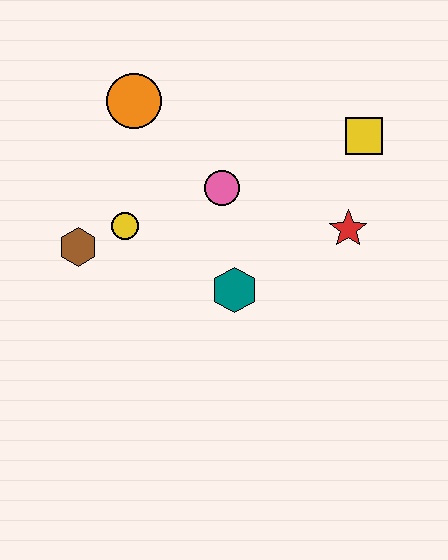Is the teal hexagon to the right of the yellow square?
No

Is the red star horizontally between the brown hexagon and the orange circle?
No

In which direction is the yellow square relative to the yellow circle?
The yellow square is to the right of the yellow circle.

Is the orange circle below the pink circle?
No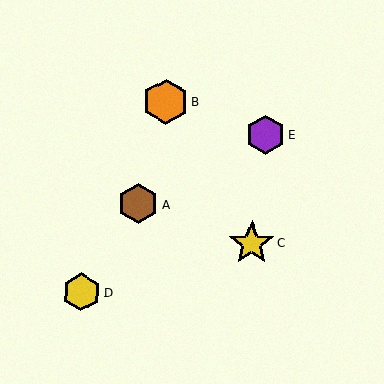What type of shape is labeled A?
Shape A is a brown hexagon.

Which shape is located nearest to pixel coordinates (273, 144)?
The purple hexagon (labeled E) at (266, 135) is nearest to that location.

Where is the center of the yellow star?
The center of the yellow star is at (252, 243).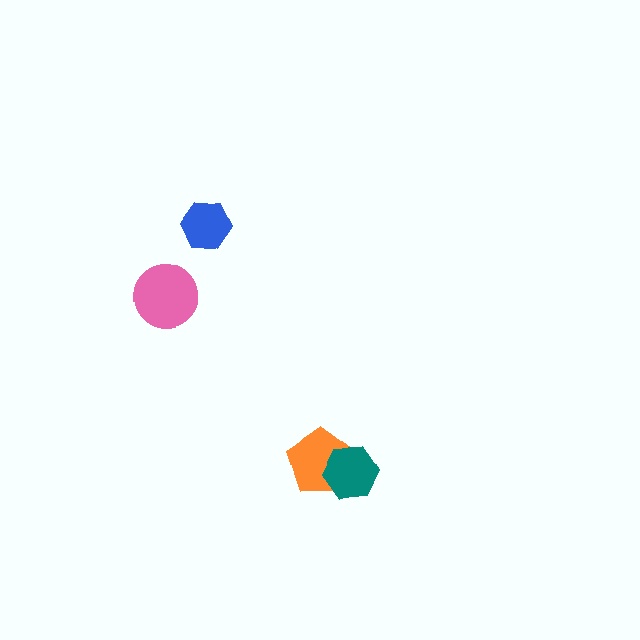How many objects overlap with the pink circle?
0 objects overlap with the pink circle.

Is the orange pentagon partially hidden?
Yes, it is partially covered by another shape.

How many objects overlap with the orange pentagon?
1 object overlaps with the orange pentagon.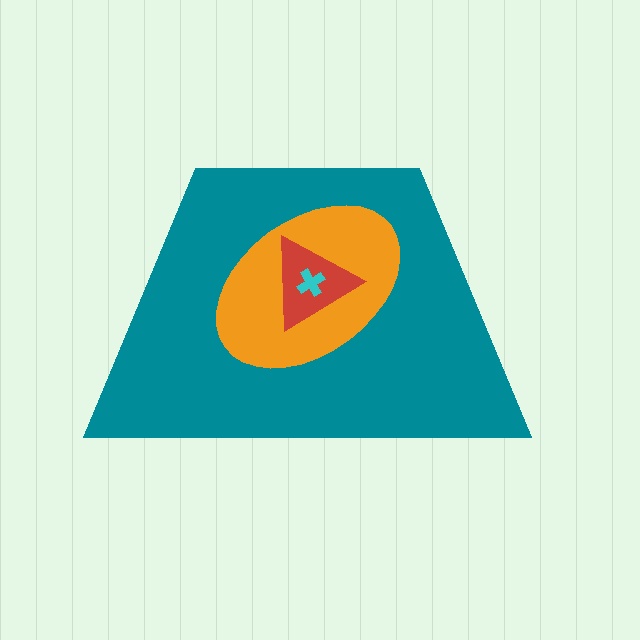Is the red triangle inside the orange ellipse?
Yes.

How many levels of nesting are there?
4.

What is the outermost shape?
The teal trapezoid.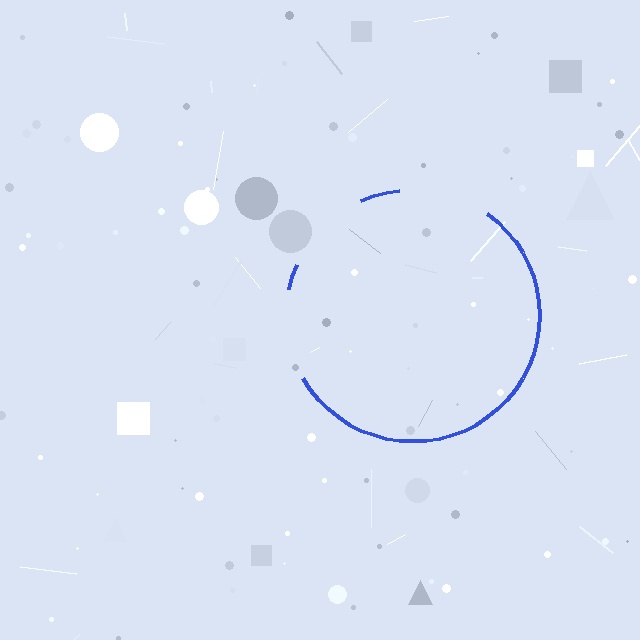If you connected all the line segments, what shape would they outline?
They would outline a circle.